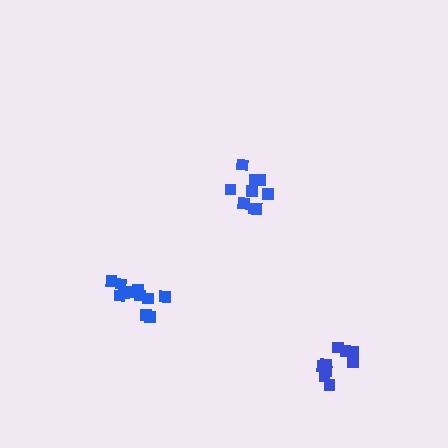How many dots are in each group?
Group 1: 11 dots, Group 2: 9 dots, Group 3: 9 dots (29 total).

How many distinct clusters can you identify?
There are 3 distinct clusters.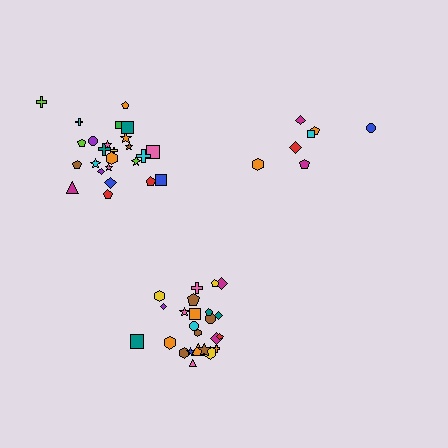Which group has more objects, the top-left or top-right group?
The top-left group.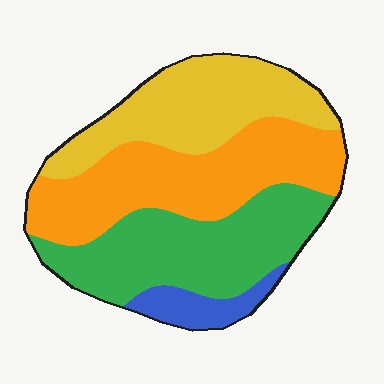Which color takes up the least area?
Blue, at roughly 5%.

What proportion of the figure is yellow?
Yellow takes up about one quarter (1/4) of the figure.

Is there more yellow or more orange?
Orange.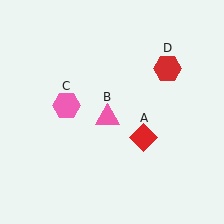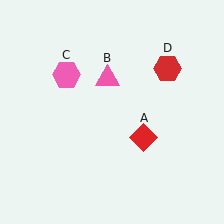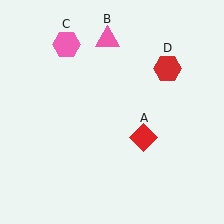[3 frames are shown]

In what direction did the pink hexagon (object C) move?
The pink hexagon (object C) moved up.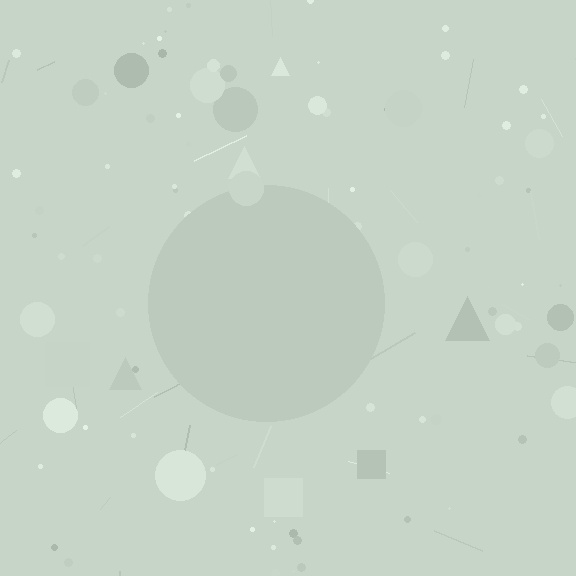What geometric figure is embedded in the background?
A circle is embedded in the background.